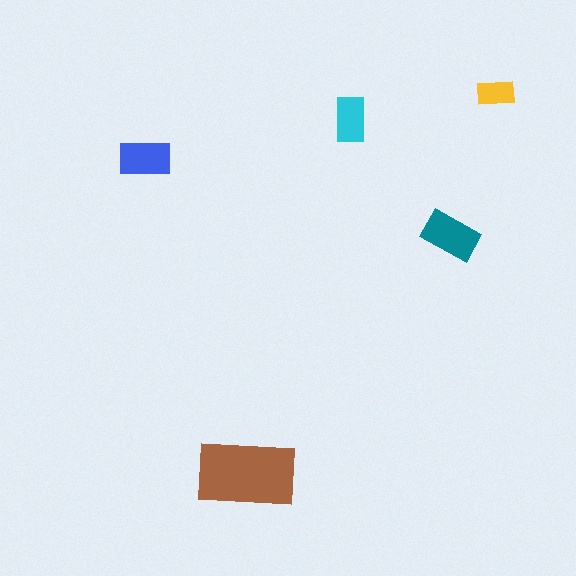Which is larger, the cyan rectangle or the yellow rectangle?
The cyan one.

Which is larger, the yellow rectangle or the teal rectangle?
The teal one.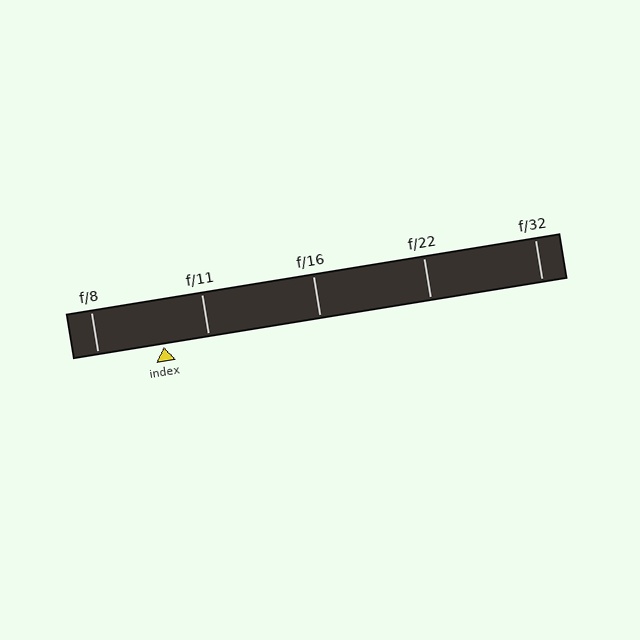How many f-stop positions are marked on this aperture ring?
There are 5 f-stop positions marked.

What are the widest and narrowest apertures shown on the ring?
The widest aperture shown is f/8 and the narrowest is f/32.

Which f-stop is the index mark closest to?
The index mark is closest to f/11.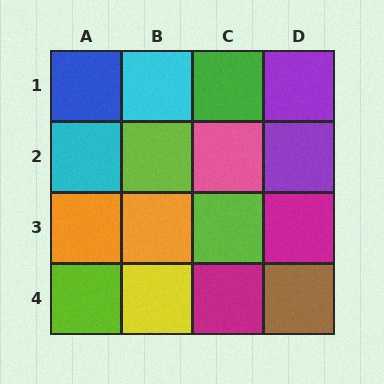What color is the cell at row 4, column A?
Lime.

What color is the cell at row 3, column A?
Orange.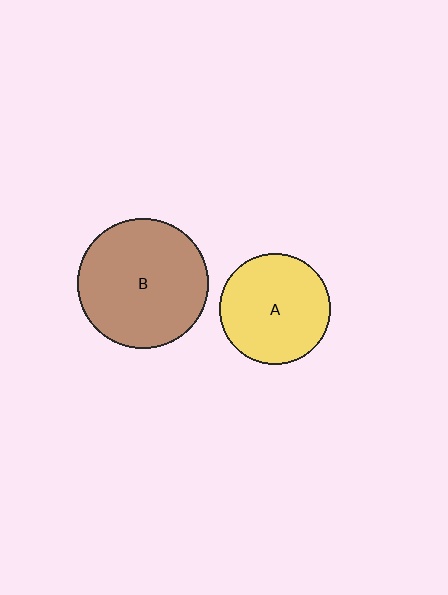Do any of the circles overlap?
No, none of the circles overlap.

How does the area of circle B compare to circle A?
Approximately 1.4 times.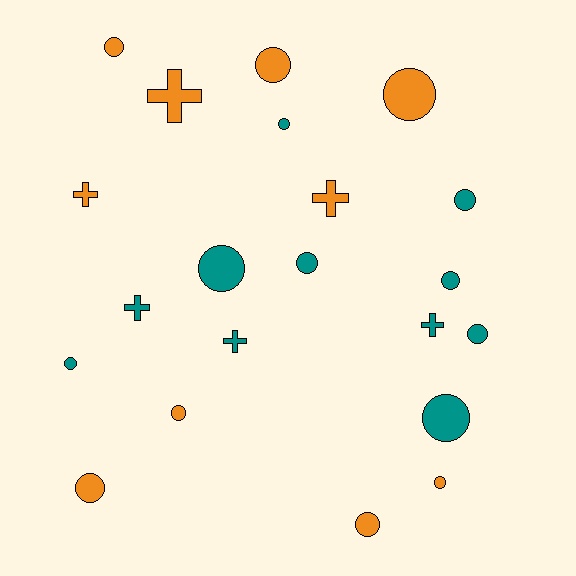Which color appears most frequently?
Teal, with 11 objects.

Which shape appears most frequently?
Circle, with 15 objects.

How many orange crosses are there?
There are 3 orange crosses.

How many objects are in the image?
There are 21 objects.